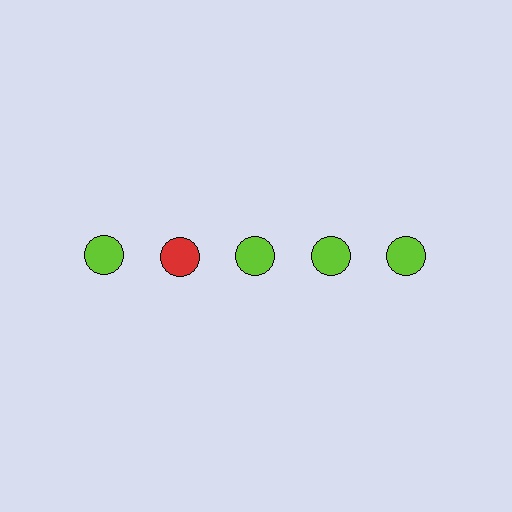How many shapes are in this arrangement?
There are 5 shapes arranged in a grid pattern.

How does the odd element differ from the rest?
It has a different color: red instead of lime.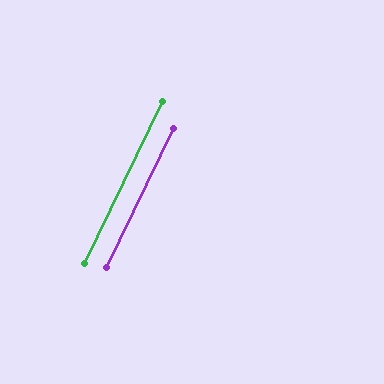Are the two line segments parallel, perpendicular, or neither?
Parallel — their directions differ by only 0.2°.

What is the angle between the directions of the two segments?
Approximately 0 degrees.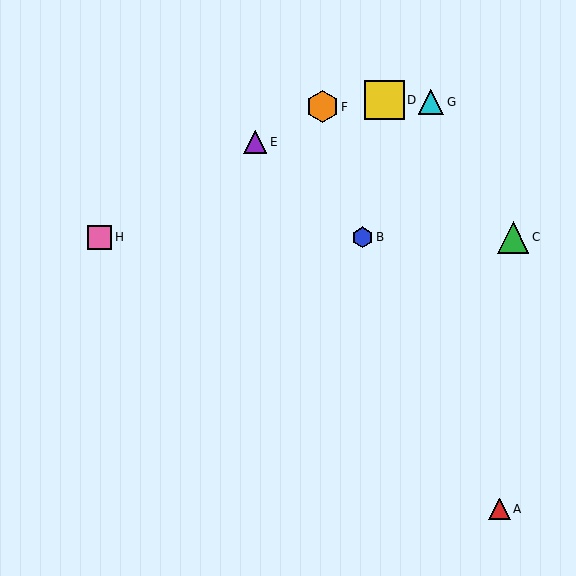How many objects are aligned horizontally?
3 objects (B, C, H) are aligned horizontally.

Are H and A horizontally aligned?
No, H is at y≈237 and A is at y≈509.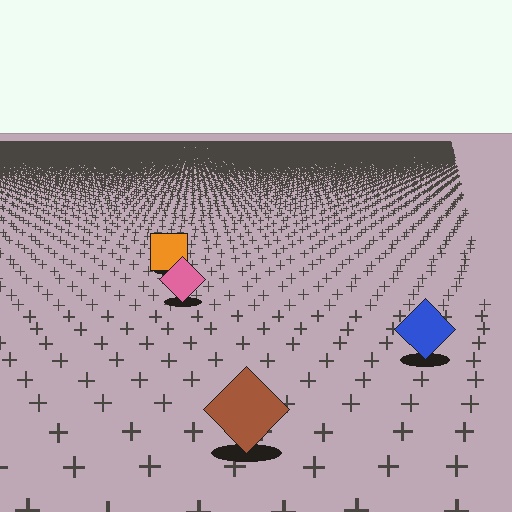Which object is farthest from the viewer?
The orange square is farthest from the viewer. It appears smaller and the ground texture around it is denser.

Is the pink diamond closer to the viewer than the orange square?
Yes. The pink diamond is closer — you can tell from the texture gradient: the ground texture is coarser near it.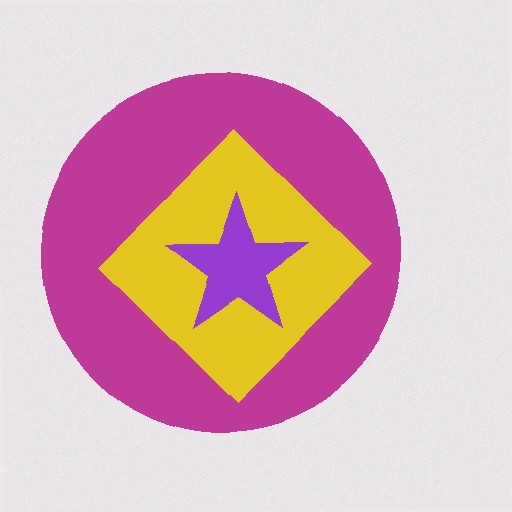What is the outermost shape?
The magenta circle.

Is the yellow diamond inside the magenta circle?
Yes.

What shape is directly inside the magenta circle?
The yellow diamond.